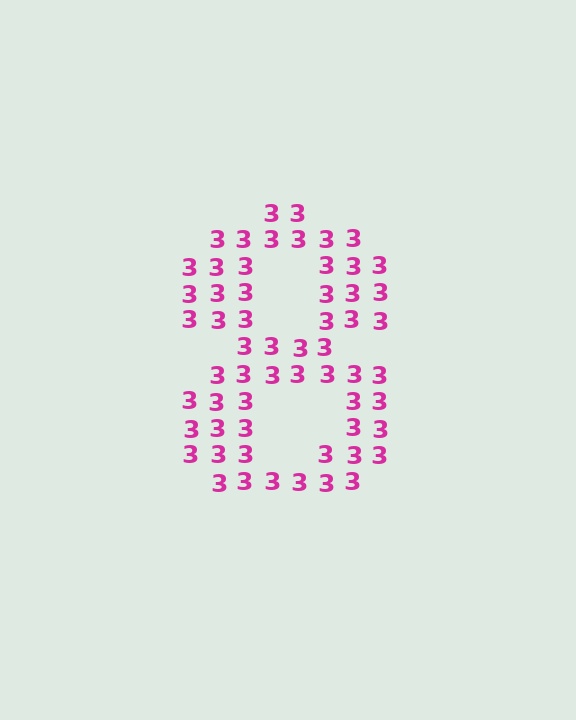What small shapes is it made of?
It is made of small digit 3's.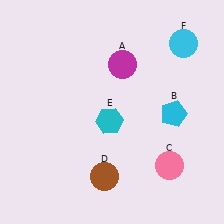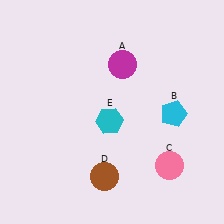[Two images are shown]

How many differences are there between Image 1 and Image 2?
There is 1 difference between the two images.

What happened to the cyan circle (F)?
The cyan circle (F) was removed in Image 2. It was in the top-right area of Image 1.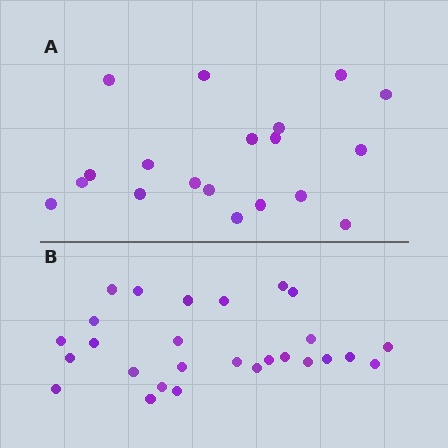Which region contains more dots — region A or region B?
Region B (the bottom region) has more dots.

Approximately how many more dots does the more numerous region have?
Region B has roughly 8 or so more dots than region A.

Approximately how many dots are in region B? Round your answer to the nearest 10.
About 30 dots. (The exact count is 27, which rounds to 30.)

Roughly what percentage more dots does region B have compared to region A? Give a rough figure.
About 40% more.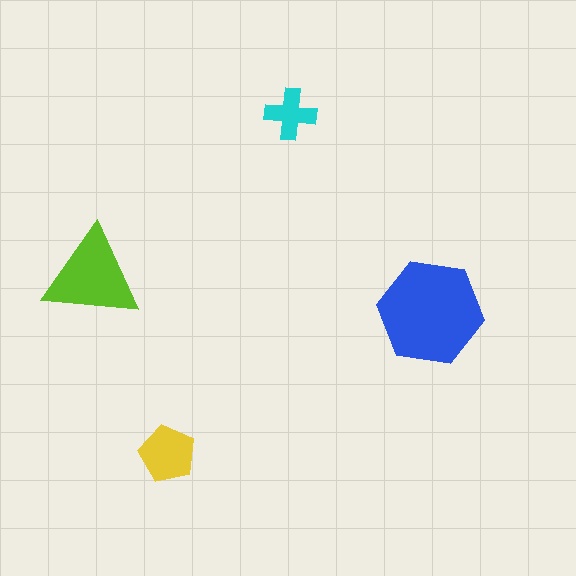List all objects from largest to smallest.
The blue hexagon, the lime triangle, the yellow pentagon, the cyan cross.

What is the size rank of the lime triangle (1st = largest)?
2nd.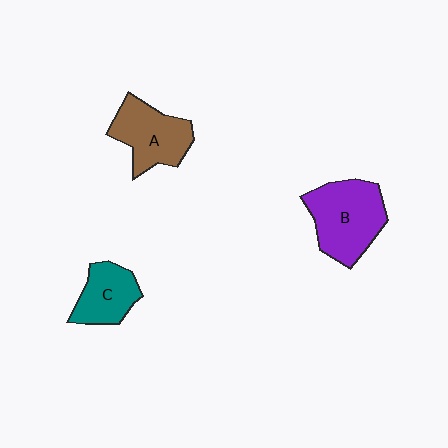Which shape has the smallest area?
Shape C (teal).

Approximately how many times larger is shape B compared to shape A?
Approximately 1.3 times.